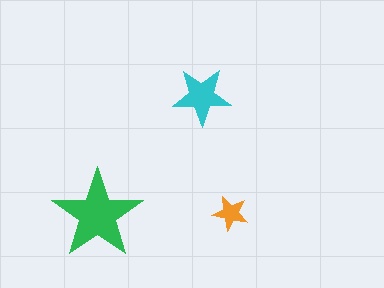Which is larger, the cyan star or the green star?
The green one.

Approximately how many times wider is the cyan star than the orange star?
About 1.5 times wider.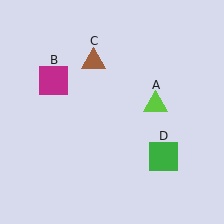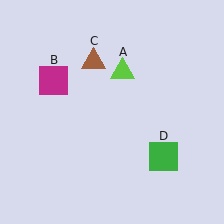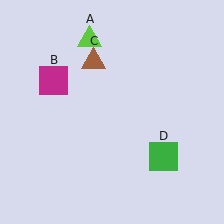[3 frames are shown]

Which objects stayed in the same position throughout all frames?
Magenta square (object B) and brown triangle (object C) and green square (object D) remained stationary.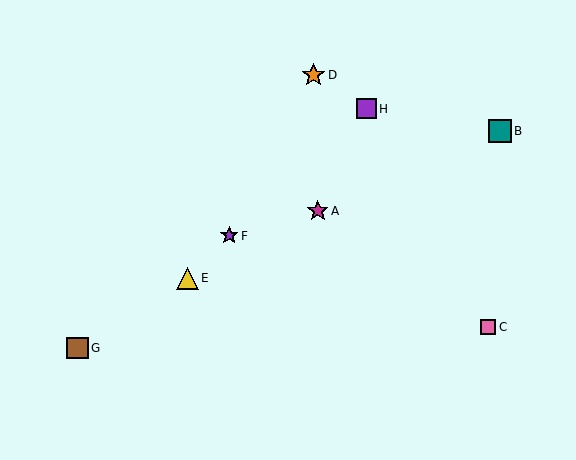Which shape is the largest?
The teal square (labeled B) is the largest.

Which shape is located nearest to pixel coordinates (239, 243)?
The purple star (labeled F) at (229, 236) is nearest to that location.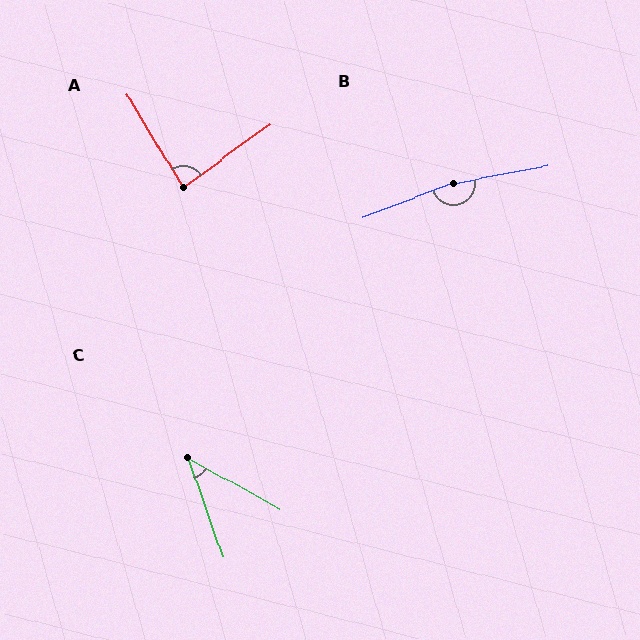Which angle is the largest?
B, at approximately 170 degrees.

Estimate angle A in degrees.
Approximately 85 degrees.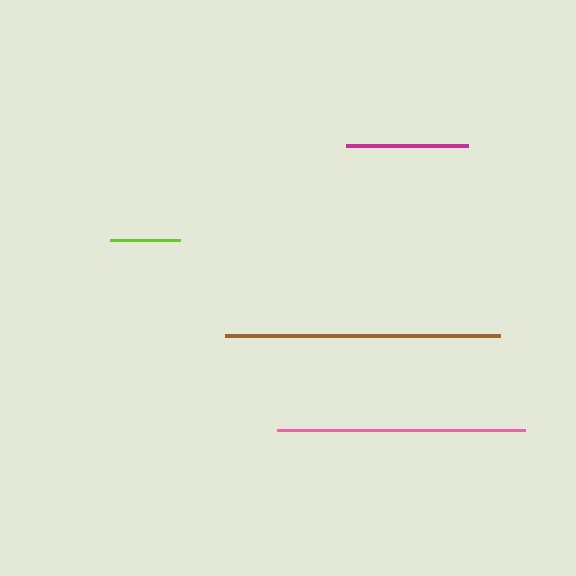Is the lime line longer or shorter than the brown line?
The brown line is longer than the lime line.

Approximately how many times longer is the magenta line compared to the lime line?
The magenta line is approximately 1.7 times the length of the lime line.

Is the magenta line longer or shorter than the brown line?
The brown line is longer than the magenta line.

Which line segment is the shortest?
The lime line is the shortest at approximately 70 pixels.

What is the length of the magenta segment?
The magenta segment is approximately 122 pixels long.